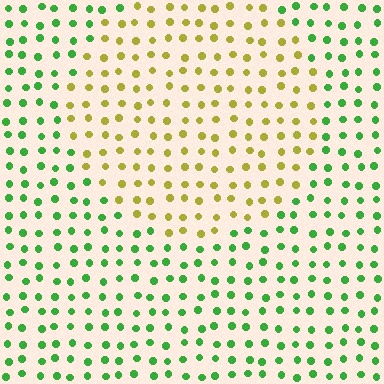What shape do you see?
I see a circle.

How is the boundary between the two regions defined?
The boundary is defined purely by a slight shift in hue (about 60 degrees). Spacing, size, and orientation are identical on both sides.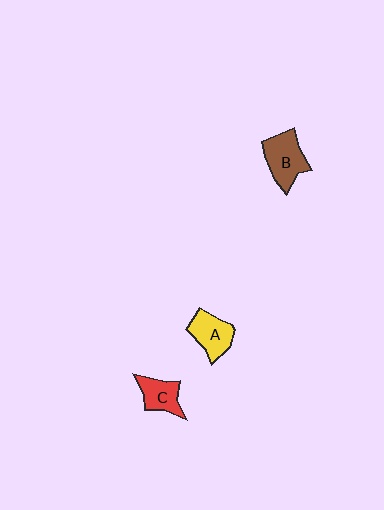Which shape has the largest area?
Shape B (brown).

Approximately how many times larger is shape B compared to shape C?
Approximately 1.4 times.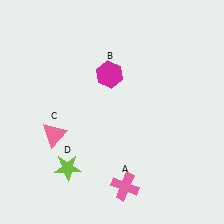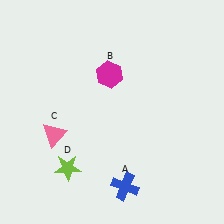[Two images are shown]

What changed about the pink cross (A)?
In Image 1, A is pink. In Image 2, it changed to blue.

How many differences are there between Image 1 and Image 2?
There is 1 difference between the two images.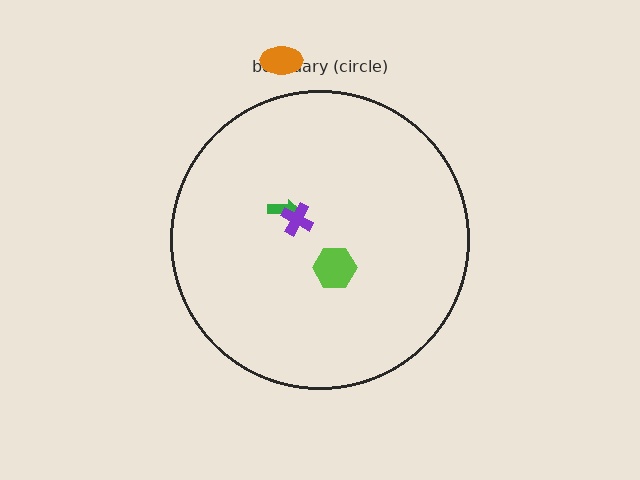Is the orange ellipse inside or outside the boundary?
Outside.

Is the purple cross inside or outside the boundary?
Inside.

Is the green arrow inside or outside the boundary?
Inside.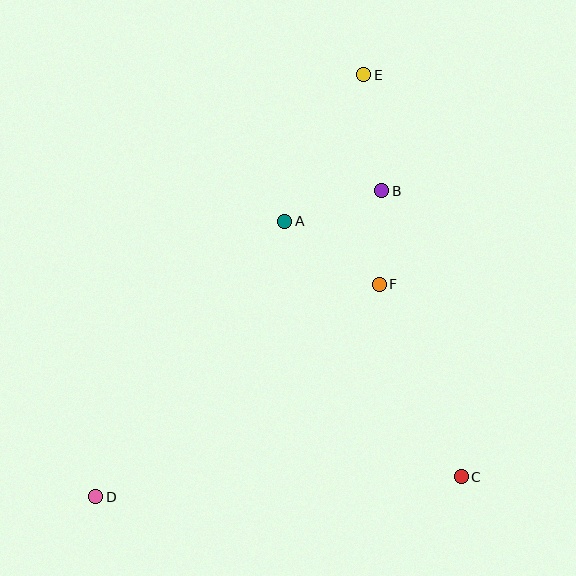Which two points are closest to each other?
Points B and F are closest to each other.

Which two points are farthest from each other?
Points D and E are farthest from each other.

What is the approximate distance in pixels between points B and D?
The distance between B and D is approximately 419 pixels.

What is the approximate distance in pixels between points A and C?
The distance between A and C is approximately 310 pixels.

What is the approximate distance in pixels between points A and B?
The distance between A and B is approximately 102 pixels.